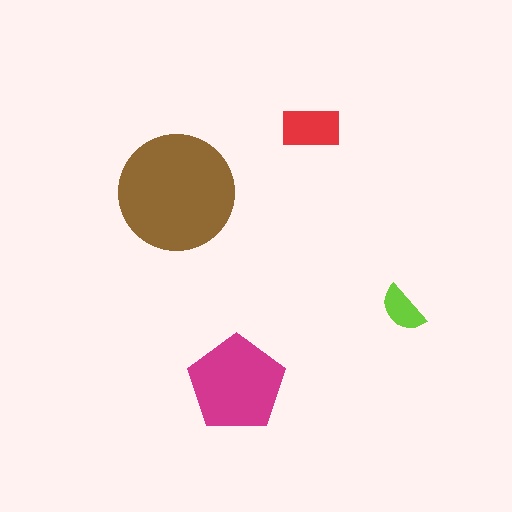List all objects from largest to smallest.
The brown circle, the magenta pentagon, the red rectangle, the lime semicircle.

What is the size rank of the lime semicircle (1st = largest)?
4th.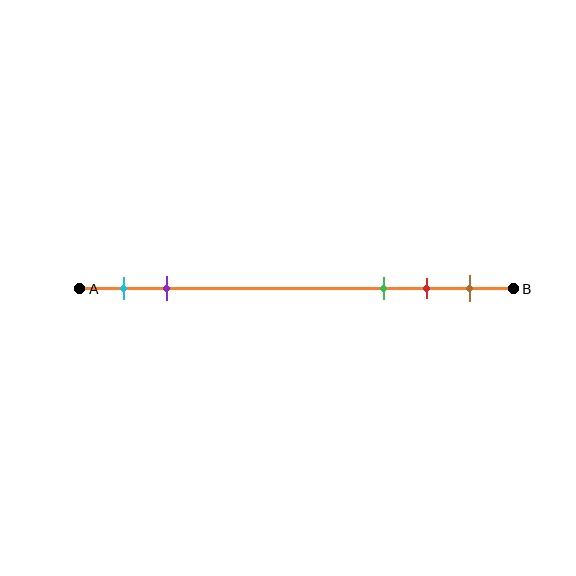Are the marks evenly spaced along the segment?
No, the marks are not evenly spaced.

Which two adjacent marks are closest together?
The red and brown marks are the closest adjacent pair.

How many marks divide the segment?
There are 5 marks dividing the segment.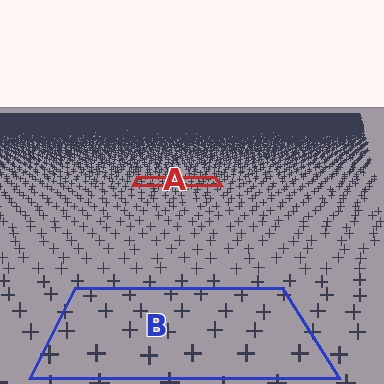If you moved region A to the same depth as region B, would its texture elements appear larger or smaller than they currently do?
They would appear larger. At a closer depth, the same texture elements are projected at a bigger on-screen size.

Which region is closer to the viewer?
Region B is closer. The texture elements there are larger and more spread out.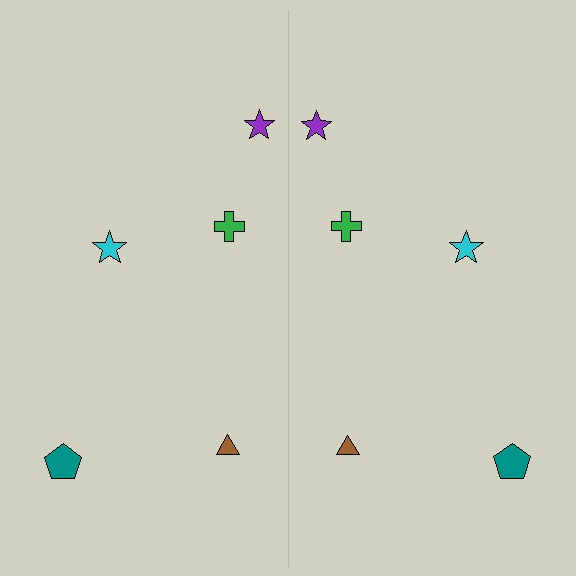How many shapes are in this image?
There are 10 shapes in this image.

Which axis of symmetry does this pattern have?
The pattern has a vertical axis of symmetry running through the center of the image.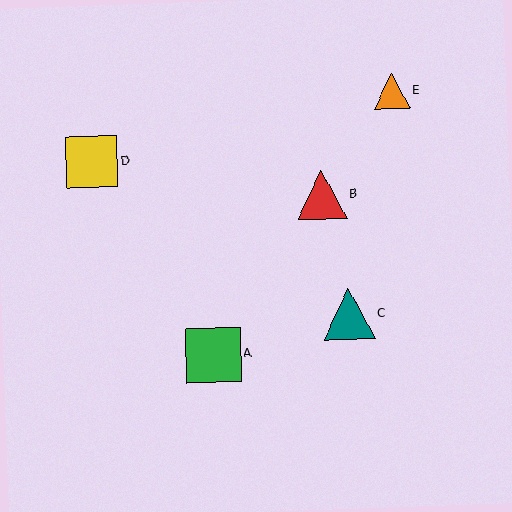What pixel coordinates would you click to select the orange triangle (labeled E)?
Click at (392, 91) to select the orange triangle E.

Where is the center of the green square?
The center of the green square is at (213, 355).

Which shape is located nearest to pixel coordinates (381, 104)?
The orange triangle (labeled E) at (392, 91) is nearest to that location.